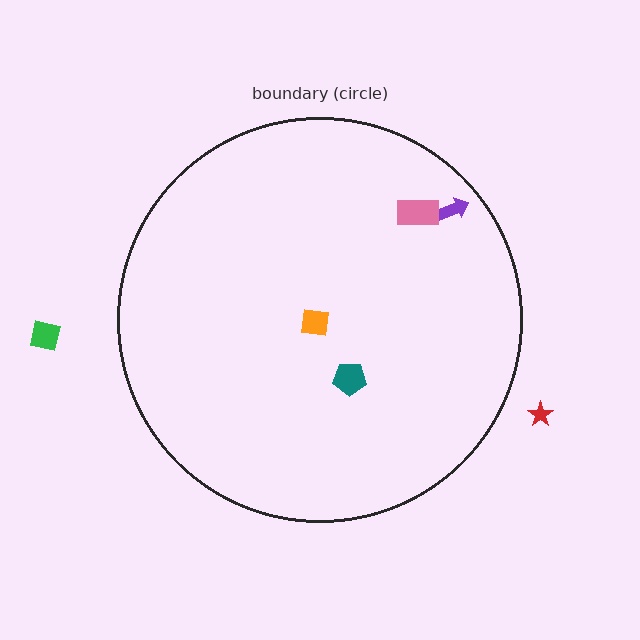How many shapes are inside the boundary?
4 inside, 2 outside.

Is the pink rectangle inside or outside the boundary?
Inside.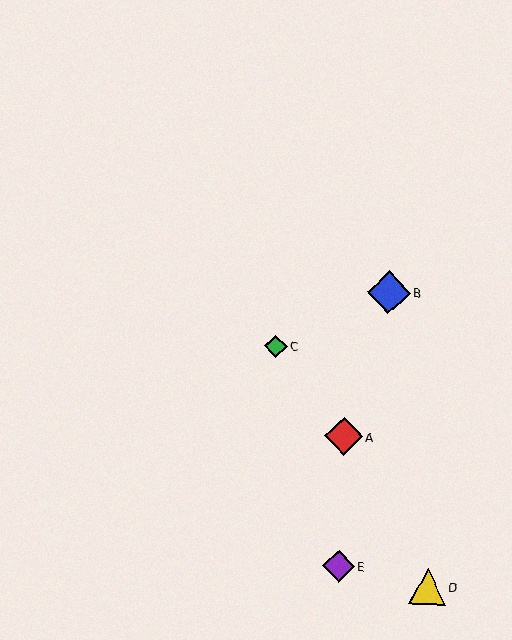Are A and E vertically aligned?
Yes, both are at x≈344.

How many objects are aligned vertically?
2 objects (A, E) are aligned vertically.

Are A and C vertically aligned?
No, A is at x≈344 and C is at x≈276.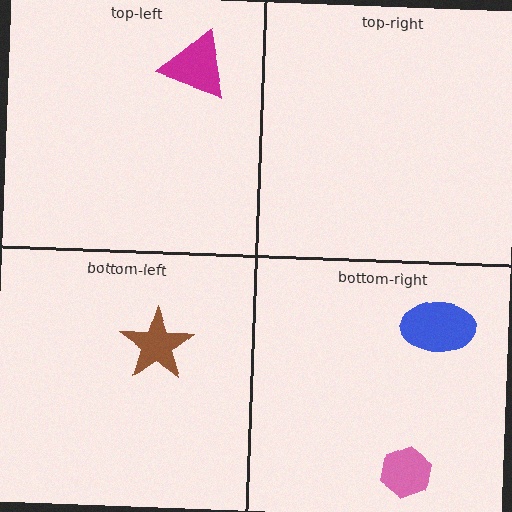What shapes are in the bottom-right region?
The pink hexagon, the blue ellipse.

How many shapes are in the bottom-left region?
1.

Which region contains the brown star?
The bottom-left region.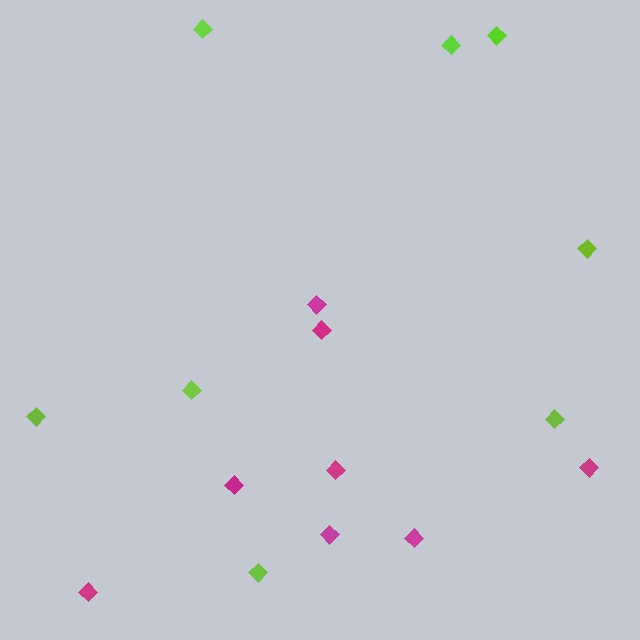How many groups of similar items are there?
There are 2 groups: one group of magenta diamonds (8) and one group of lime diamonds (8).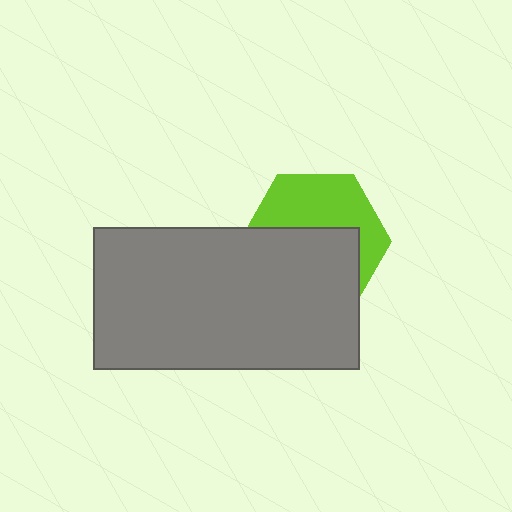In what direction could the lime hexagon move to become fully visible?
The lime hexagon could move up. That would shift it out from behind the gray rectangle entirely.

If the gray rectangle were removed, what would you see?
You would see the complete lime hexagon.